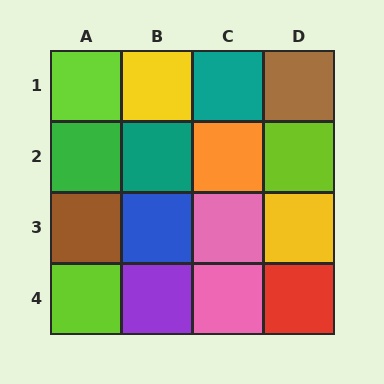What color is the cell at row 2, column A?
Green.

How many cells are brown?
2 cells are brown.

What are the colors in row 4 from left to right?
Lime, purple, pink, red.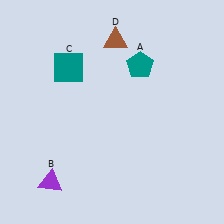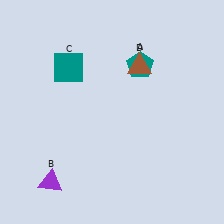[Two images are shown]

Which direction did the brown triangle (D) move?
The brown triangle (D) moved down.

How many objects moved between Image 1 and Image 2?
1 object moved between the two images.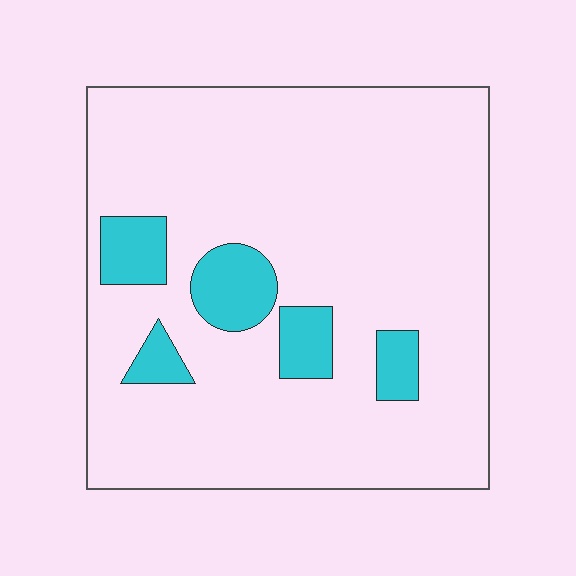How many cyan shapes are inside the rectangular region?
5.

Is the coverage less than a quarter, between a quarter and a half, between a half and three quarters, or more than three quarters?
Less than a quarter.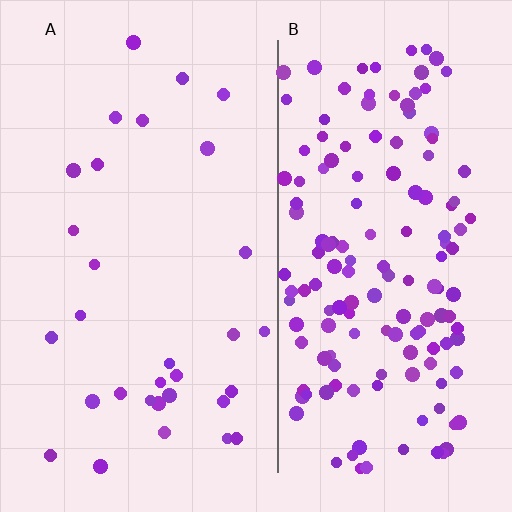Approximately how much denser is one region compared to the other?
Approximately 4.9× — region B over region A.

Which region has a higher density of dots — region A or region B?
B (the right).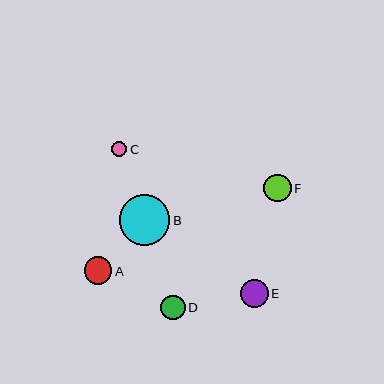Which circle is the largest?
Circle B is the largest with a size of approximately 51 pixels.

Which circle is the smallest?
Circle C is the smallest with a size of approximately 15 pixels.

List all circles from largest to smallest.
From largest to smallest: B, E, A, F, D, C.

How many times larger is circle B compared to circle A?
Circle B is approximately 1.8 times the size of circle A.